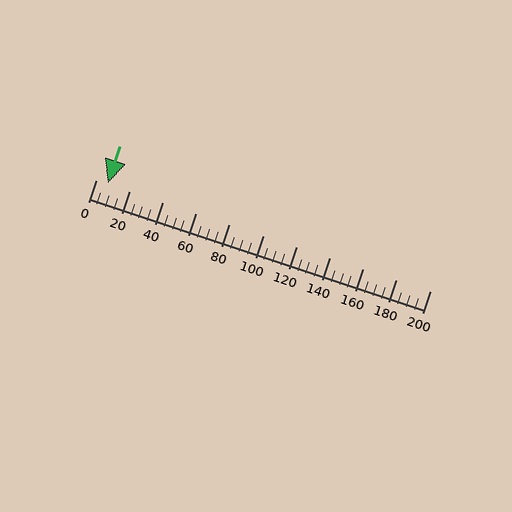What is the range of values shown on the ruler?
The ruler shows values from 0 to 200.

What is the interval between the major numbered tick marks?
The major tick marks are spaced 20 units apart.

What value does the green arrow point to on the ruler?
The green arrow points to approximately 7.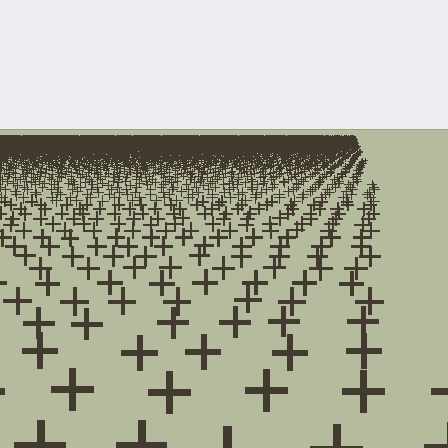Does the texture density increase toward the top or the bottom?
Density increases toward the top.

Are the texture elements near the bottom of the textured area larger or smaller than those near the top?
Larger. Near the bottom, elements are closer to the viewer and appear at a bigger on-screen size.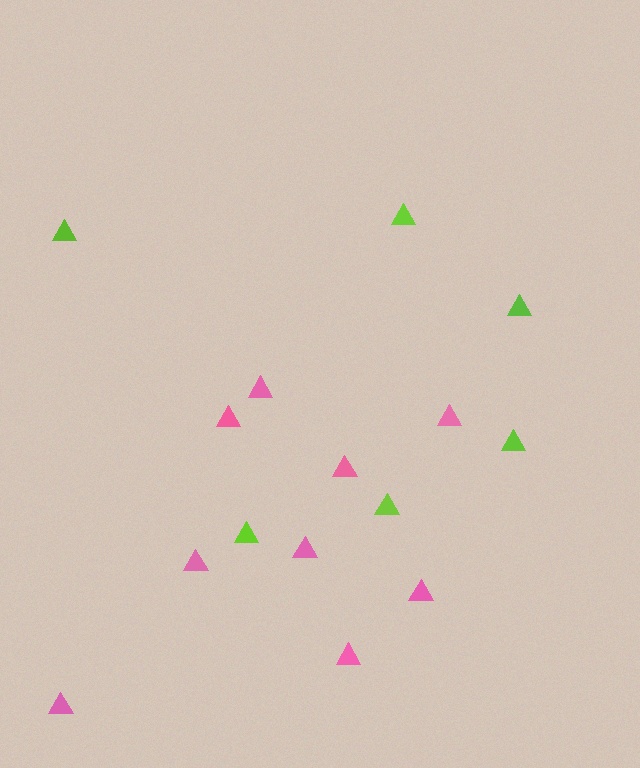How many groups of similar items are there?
There are 2 groups: one group of lime triangles (6) and one group of pink triangles (9).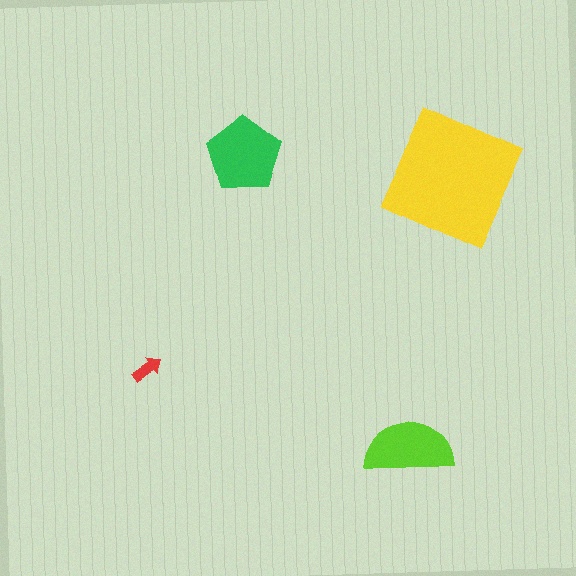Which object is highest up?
The green pentagon is topmost.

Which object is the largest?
The yellow square.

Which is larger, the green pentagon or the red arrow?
The green pentagon.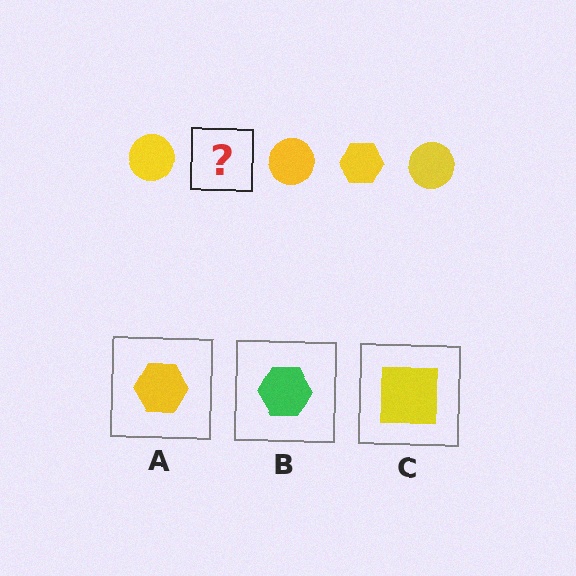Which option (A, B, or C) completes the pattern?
A.